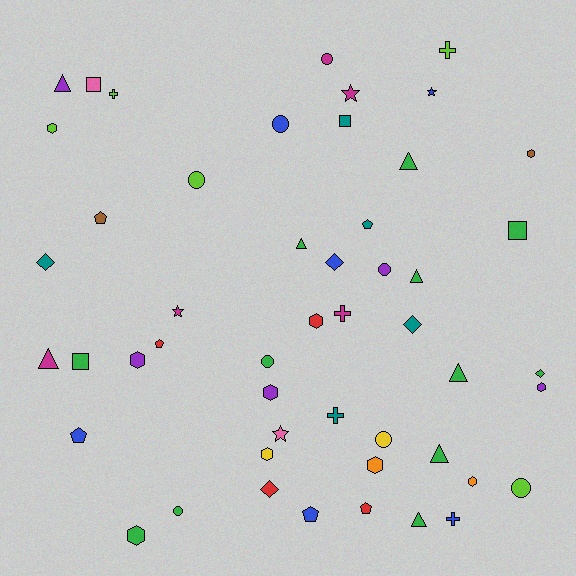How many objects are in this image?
There are 50 objects.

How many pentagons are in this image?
There are 6 pentagons.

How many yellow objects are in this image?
There are 2 yellow objects.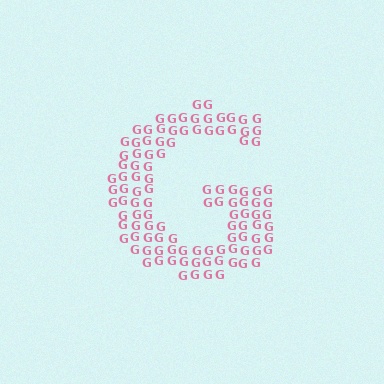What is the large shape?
The large shape is the letter G.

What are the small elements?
The small elements are letter G's.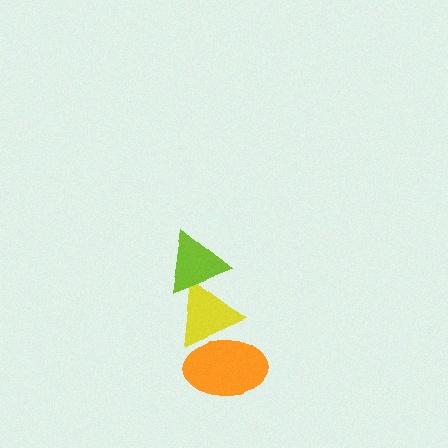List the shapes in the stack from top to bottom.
From top to bottom: the lime triangle, the yellow triangle, the orange ellipse.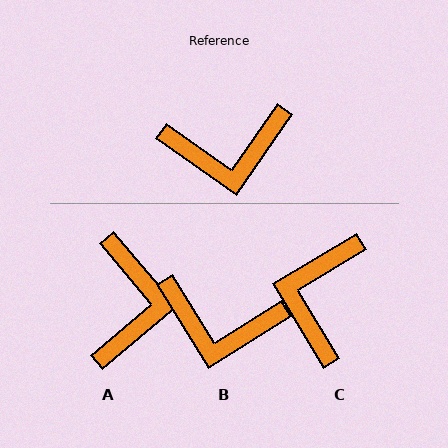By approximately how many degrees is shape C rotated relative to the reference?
Approximately 114 degrees clockwise.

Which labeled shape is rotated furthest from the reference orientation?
C, about 114 degrees away.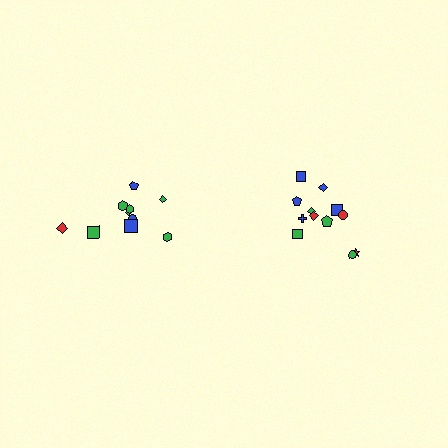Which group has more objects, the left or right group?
The right group.